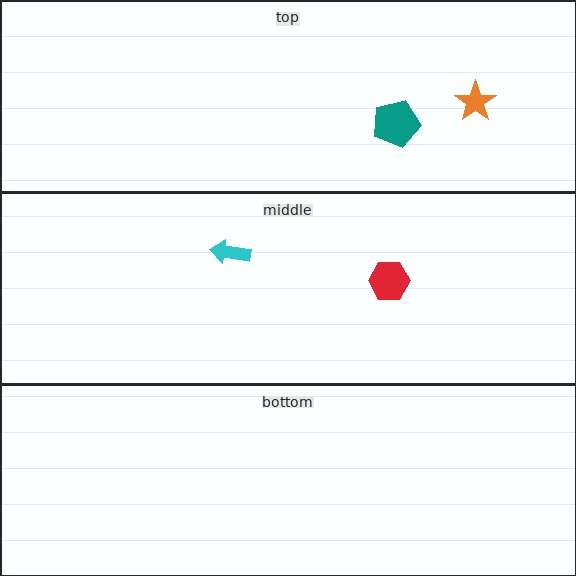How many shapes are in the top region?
2.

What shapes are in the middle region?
The red hexagon, the cyan arrow.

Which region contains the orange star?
The top region.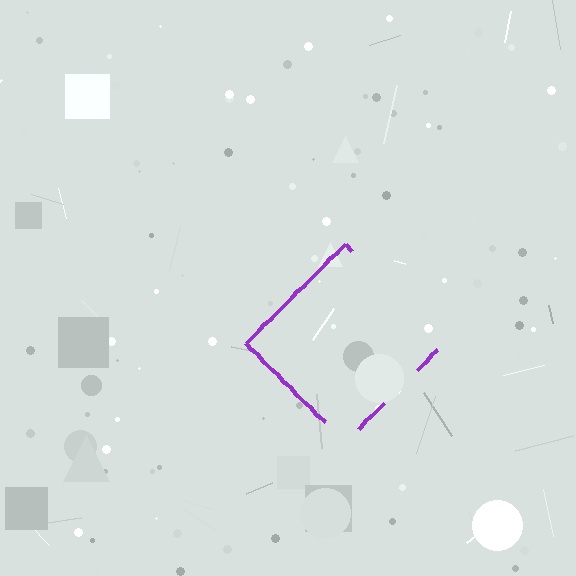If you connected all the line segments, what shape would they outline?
They would outline a diamond.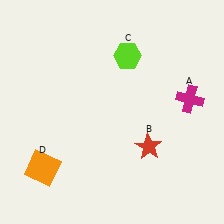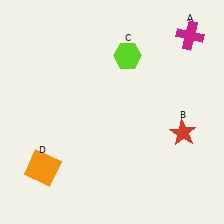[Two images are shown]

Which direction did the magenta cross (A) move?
The magenta cross (A) moved up.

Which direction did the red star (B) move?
The red star (B) moved right.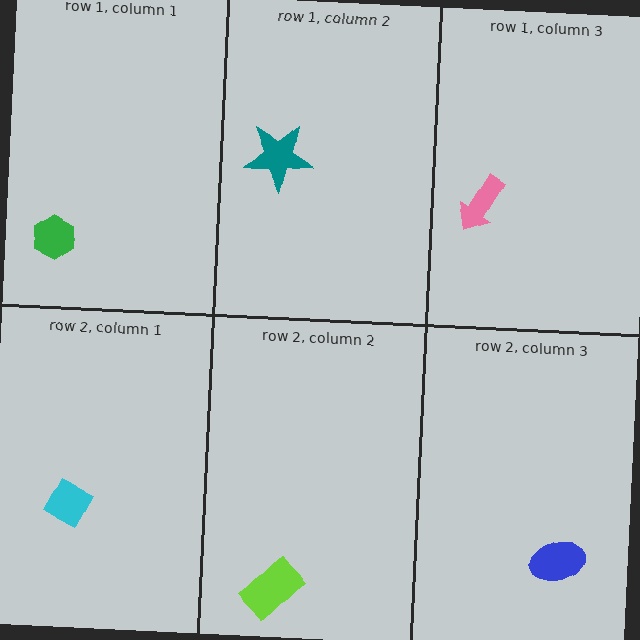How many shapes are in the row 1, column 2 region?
1.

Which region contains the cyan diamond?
The row 2, column 1 region.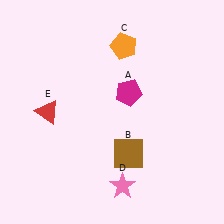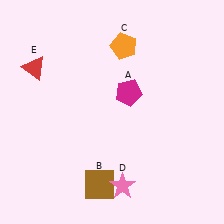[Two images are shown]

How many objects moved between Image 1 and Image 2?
2 objects moved between the two images.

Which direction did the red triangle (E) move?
The red triangle (E) moved up.